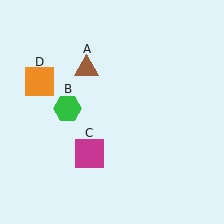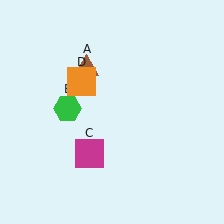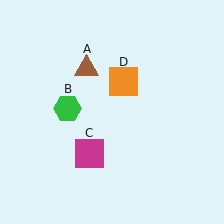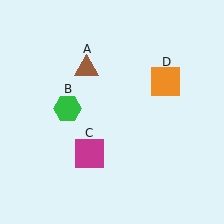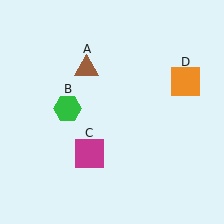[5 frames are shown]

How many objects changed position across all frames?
1 object changed position: orange square (object D).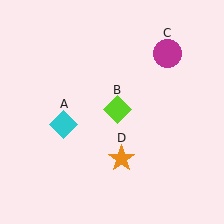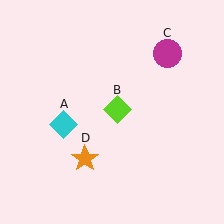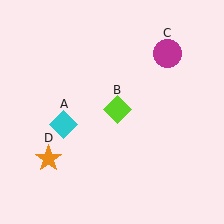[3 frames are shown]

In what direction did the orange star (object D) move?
The orange star (object D) moved left.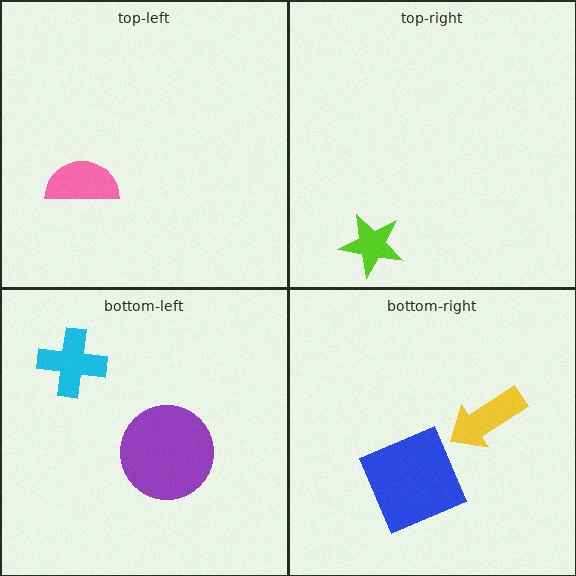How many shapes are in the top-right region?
1.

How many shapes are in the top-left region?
1.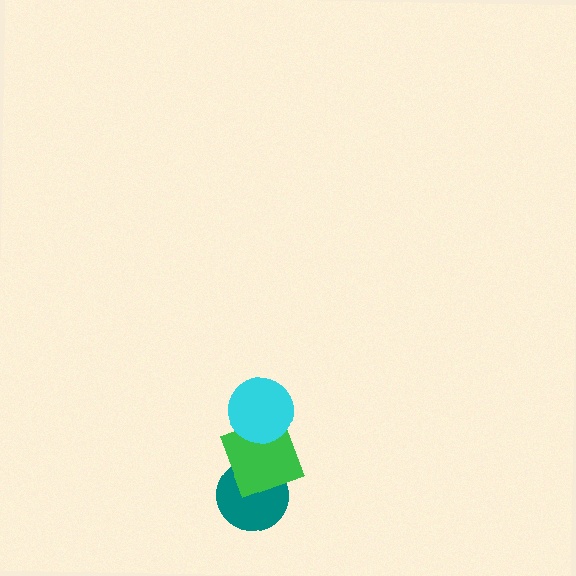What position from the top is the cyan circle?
The cyan circle is 1st from the top.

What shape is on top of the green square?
The cyan circle is on top of the green square.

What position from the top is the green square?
The green square is 2nd from the top.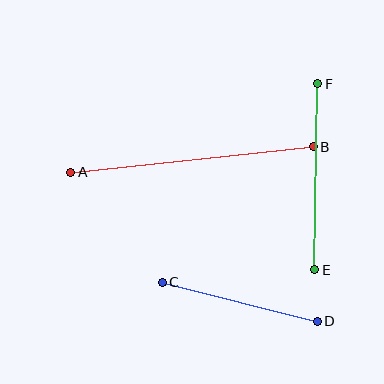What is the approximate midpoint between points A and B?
The midpoint is at approximately (192, 160) pixels.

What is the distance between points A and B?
The distance is approximately 244 pixels.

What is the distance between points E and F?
The distance is approximately 186 pixels.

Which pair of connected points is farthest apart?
Points A and B are farthest apart.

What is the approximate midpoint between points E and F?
The midpoint is at approximately (316, 177) pixels.